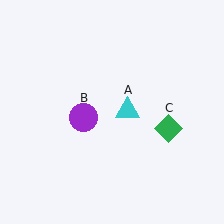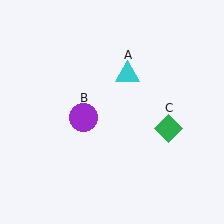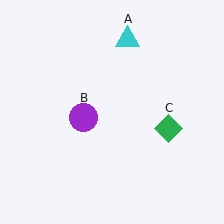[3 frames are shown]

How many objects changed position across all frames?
1 object changed position: cyan triangle (object A).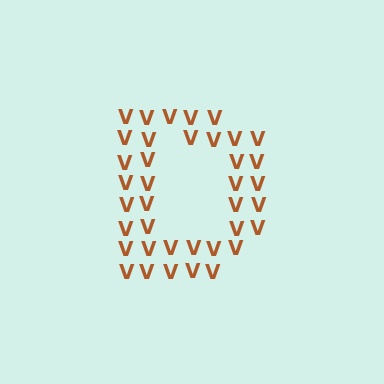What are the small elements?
The small elements are letter V's.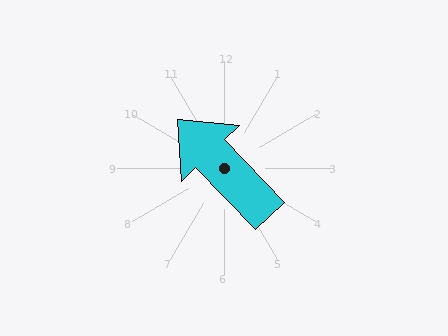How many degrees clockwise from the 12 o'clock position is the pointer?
Approximately 316 degrees.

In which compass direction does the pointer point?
Northwest.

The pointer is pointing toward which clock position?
Roughly 11 o'clock.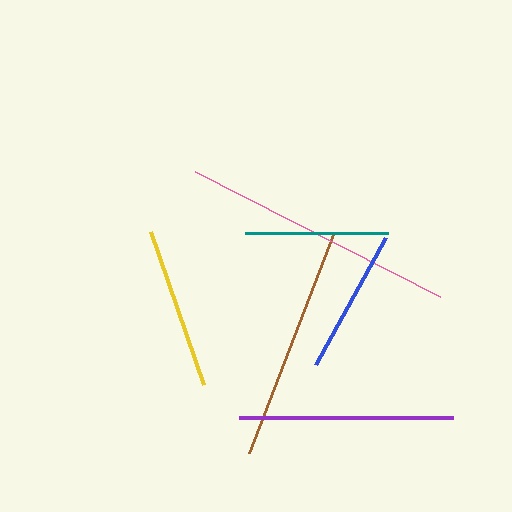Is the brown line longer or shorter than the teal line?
The brown line is longer than the teal line.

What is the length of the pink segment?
The pink segment is approximately 275 pixels long.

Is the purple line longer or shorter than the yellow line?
The purple line is longer than the yellow line.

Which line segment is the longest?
The pink line is the longest at approximately 275 pixels.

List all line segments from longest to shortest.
From longest to shortest: pink, brown, purple, yellow, blue, teal.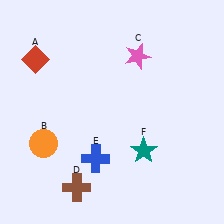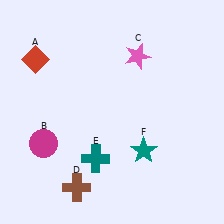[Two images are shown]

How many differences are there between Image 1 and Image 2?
There are 2 differences between the two images.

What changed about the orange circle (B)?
In Image 1, B is orange. In Image 2, it changed to magenta.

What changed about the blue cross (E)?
In Image 1, E is blue. In Image 2, it changed to teal.